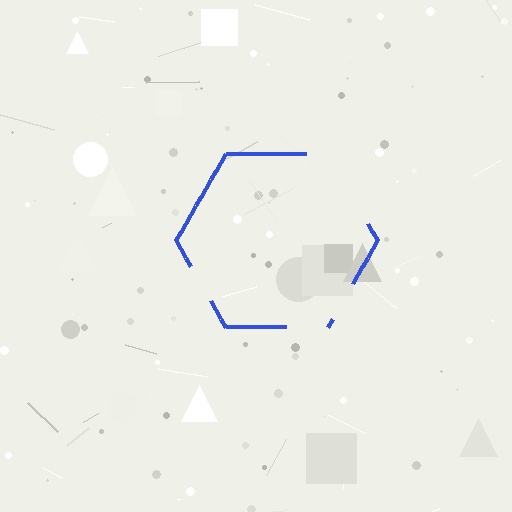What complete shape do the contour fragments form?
The contour fragments form a hexagon.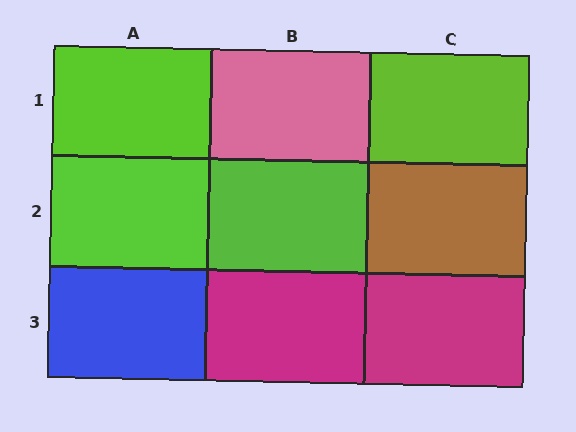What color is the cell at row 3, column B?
Magenta.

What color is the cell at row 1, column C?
Lime.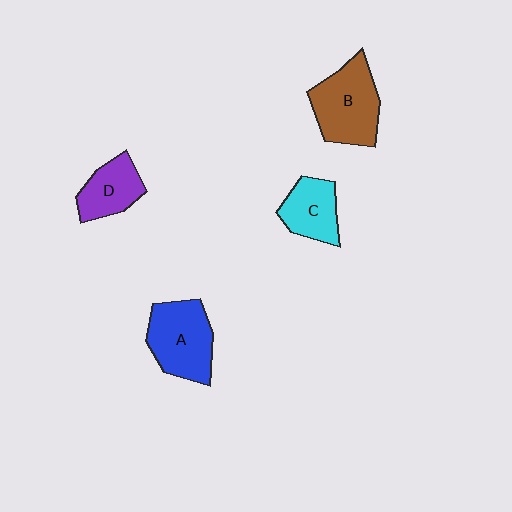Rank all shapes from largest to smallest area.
From largest to smallest: B (brown), A (blue), C (cyan), D (purple).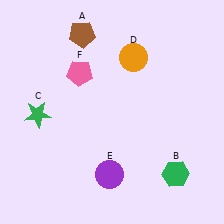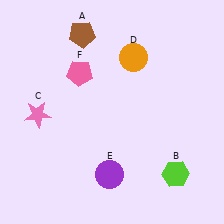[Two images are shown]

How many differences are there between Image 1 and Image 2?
There are 2 differences between the two images.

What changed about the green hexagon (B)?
In Image 1, B is green. In Image 2, it changed to lime.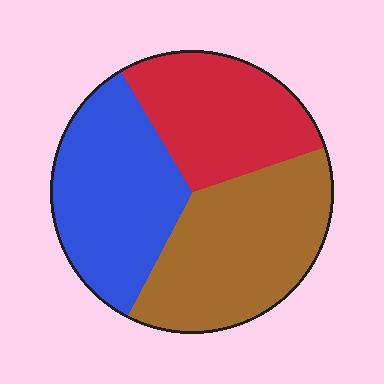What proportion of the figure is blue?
Blue takes up about one third (1/3) of the figure.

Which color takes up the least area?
Red, at roughly 30%.